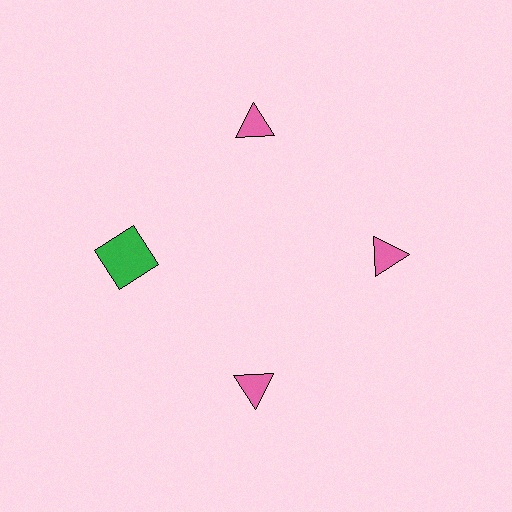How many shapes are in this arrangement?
There are 4 shapes arranged in a ring pattern.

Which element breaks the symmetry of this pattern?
The green square at roughly the 9 o'clock position breaks the symmetry. All other shapes are pink triangles.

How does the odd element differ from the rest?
It differs in both color (green instead of pink) and shape (square instead of triangle).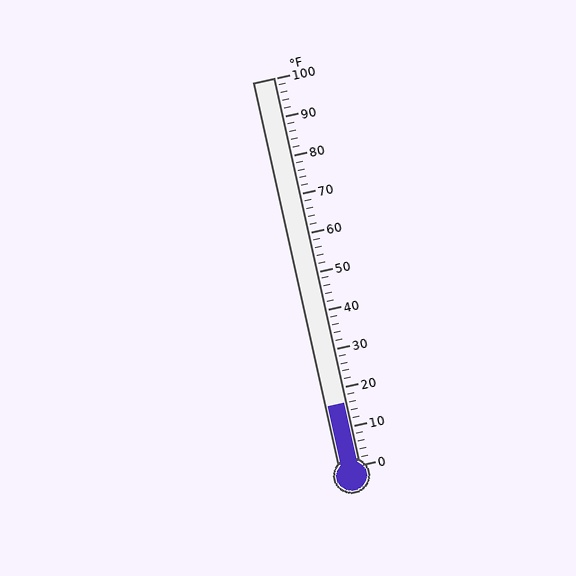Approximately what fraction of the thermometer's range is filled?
The thermometer is filled to approximately 15% of its range.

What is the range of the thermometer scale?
The thermometer scale ranges from 0°F to 100°F.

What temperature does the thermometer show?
The thermometer shows approximately 16°F.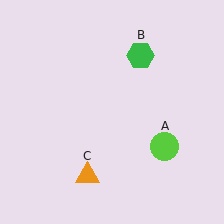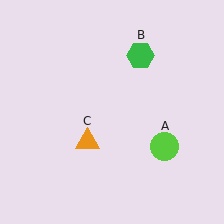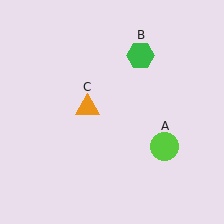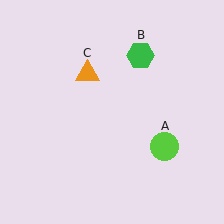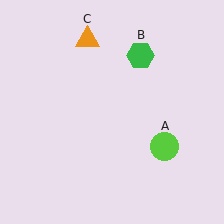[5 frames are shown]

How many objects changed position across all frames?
1 object changed position: orange triangle (object C).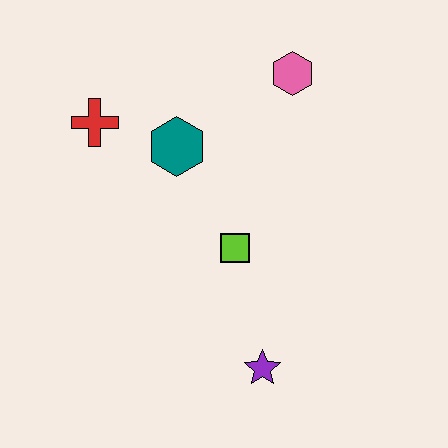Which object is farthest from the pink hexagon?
The purple star is farthest from the pink hexagon.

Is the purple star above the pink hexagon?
No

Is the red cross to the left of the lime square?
Yes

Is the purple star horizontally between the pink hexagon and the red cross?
Yes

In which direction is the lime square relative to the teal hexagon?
The lime square is below the teal hexagon.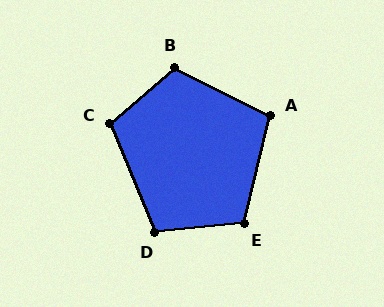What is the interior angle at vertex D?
Approximately 107 degrees (obtuse).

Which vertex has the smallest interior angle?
A, at approximately 103 degrees.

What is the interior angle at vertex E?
Approximately 110 degrees (obtuse).